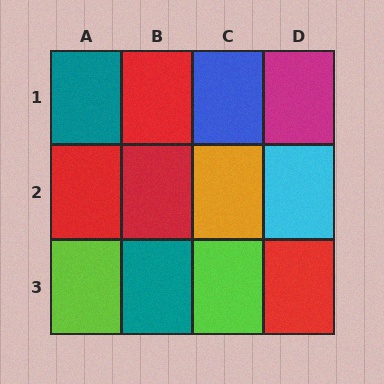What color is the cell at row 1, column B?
Red.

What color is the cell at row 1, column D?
Magenta.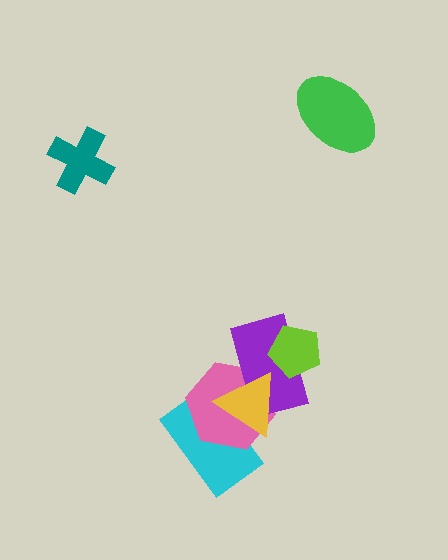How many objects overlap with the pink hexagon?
3 objects overlap with the pink hexagon.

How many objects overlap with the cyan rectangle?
2 objects overlap with the cyan rectangle.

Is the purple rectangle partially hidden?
Yes, it is partially covered by another shape.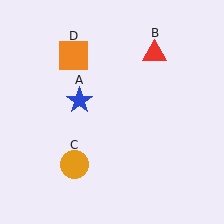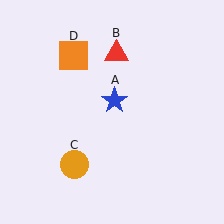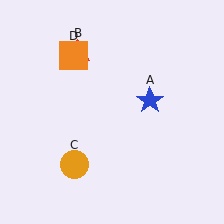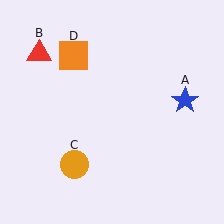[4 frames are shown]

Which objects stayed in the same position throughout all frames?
Orange circle (object C) and orange square (object D) remained stationary.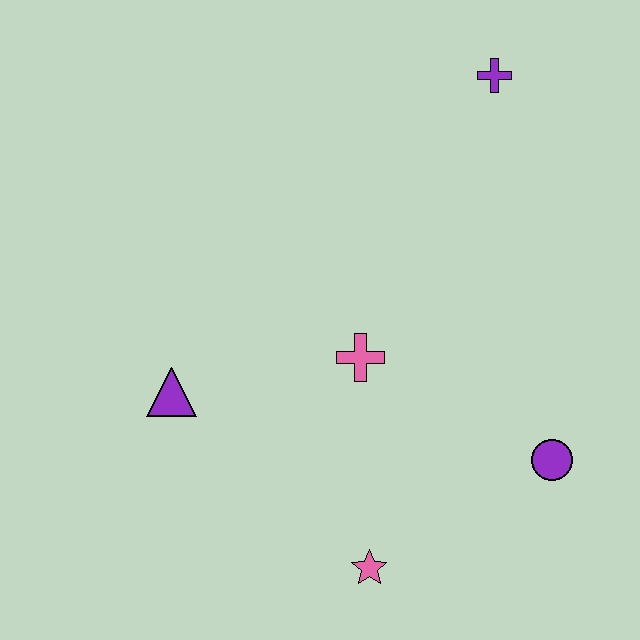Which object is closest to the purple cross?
The pink cross is closest to the purple cross.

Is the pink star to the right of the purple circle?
No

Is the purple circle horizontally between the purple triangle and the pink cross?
No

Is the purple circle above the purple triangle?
No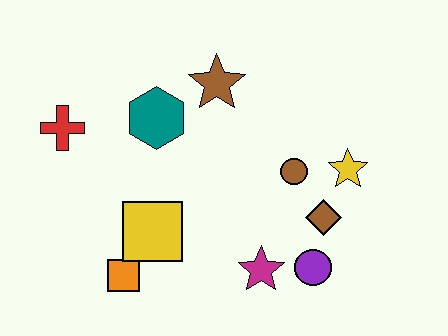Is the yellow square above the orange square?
Yes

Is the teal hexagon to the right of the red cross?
Yes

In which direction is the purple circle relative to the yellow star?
The purple circle is below the yellow star.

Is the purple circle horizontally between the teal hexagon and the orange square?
No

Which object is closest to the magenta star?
The purple circle is closest to the magenta star.